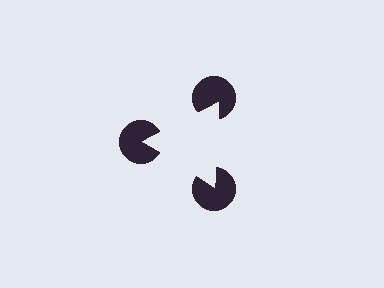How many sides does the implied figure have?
3 sides.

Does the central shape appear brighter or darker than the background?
It typically appears slightly brighter than the background, even though no actual brightness change is drawn.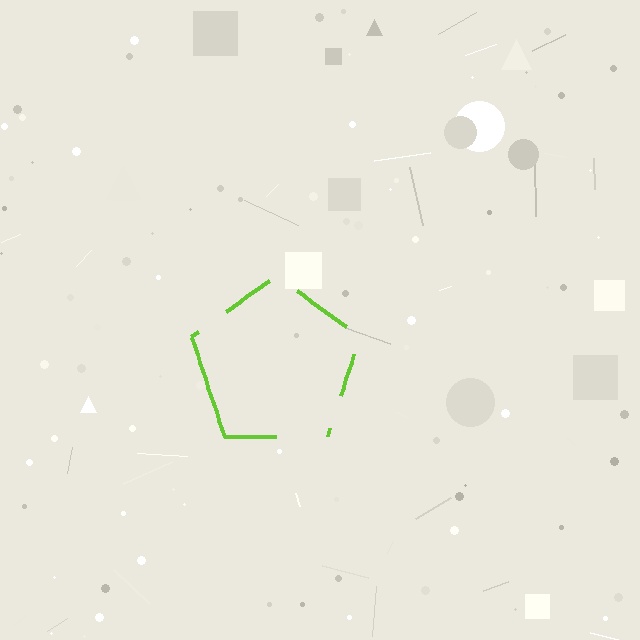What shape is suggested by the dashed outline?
The dashed outline suggests a pentagon.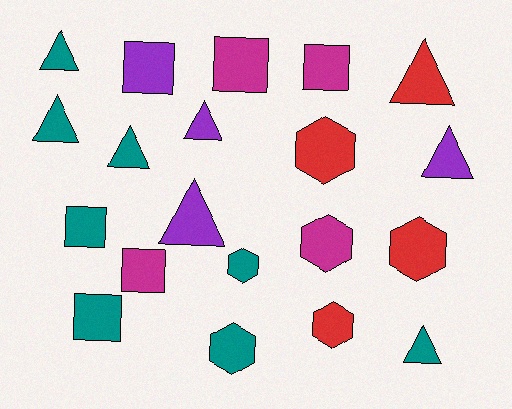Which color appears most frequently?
Teal, with 8 objects.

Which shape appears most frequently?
Triangle, with 8 objects.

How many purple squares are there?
There is 1 purple square.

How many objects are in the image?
There are 20 objects.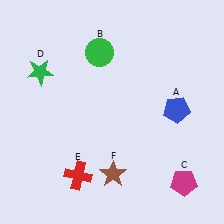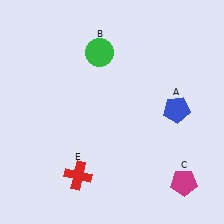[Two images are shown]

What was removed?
The brown star (F), the green star (D) were removed in Image 2.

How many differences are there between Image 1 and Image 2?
There are 2 differences between the two images.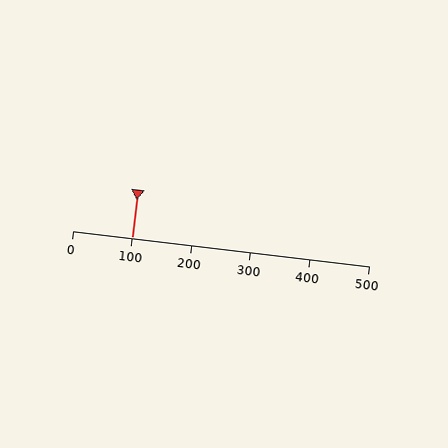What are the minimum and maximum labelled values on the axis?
The axis runs from 0 to 500.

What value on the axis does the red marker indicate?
The marker indicates approximately 100.